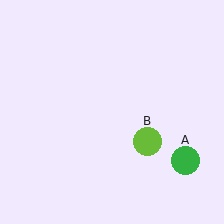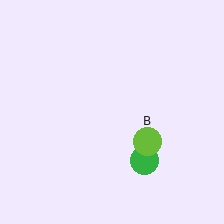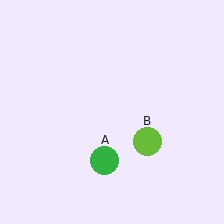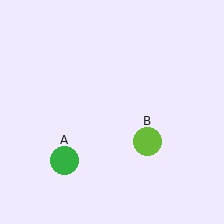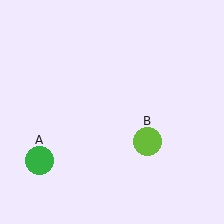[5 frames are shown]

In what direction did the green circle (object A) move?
The green circle (object A) moved left.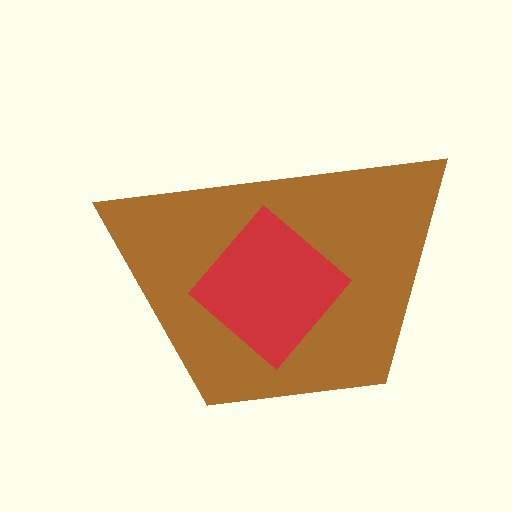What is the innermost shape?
The red diamond.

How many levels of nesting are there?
2.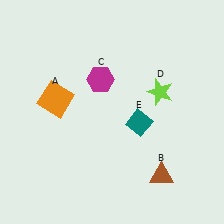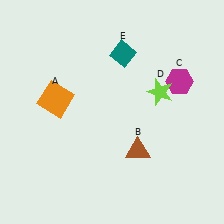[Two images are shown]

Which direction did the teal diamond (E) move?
The teal diamond (E) moved up.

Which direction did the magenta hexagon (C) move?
The magenta hexagon (C) moved right.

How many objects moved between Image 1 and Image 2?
3 objects moved between the two images.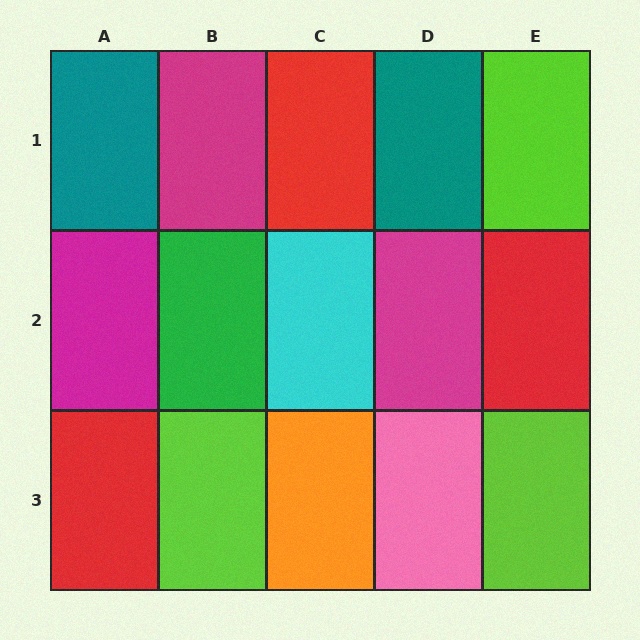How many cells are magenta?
3 cells are magenta.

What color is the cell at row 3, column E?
Lime.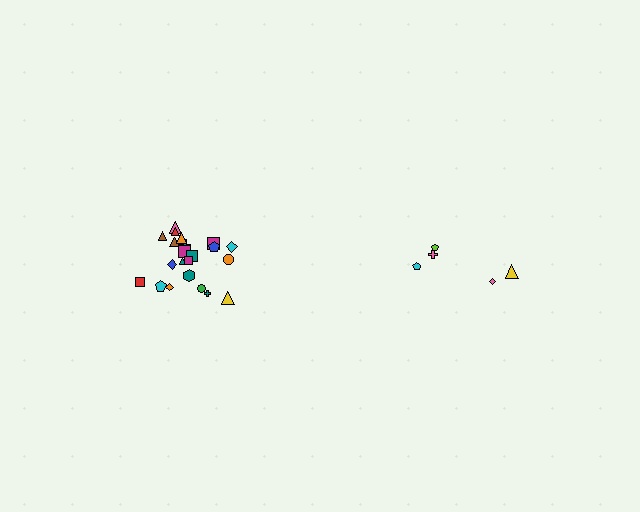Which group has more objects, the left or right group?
The left group.